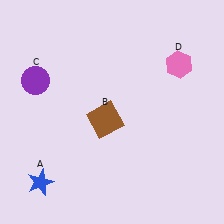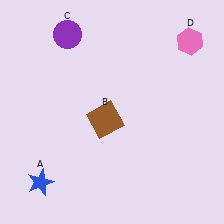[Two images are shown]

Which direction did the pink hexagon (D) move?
The pink hexagon (D) moved up.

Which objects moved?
The objects that moved are: the purple circle (C), the pink hexagon (D).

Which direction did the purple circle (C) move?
The purple circle (C) moved up.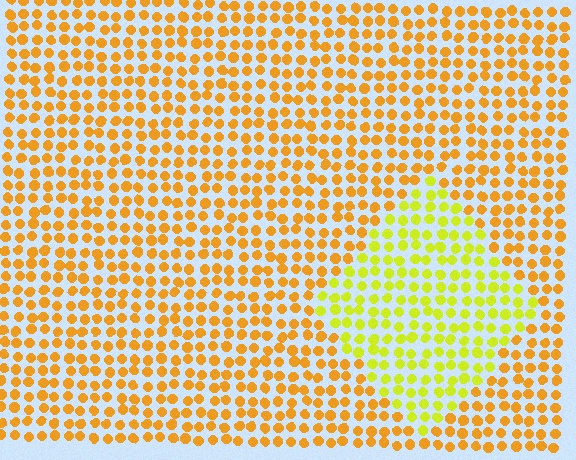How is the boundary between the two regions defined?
The boundary is defined purely by a slight shift in hue (about 34 degrees). Spacing, size, and orientation are identical on both sides.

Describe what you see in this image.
The image is filled with small orange elements in a uniform arrangement. A diamond-shaped region is visible where the elements are tinted to a slightly different hue, forming a subtle color boundary.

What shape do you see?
I see a diamond.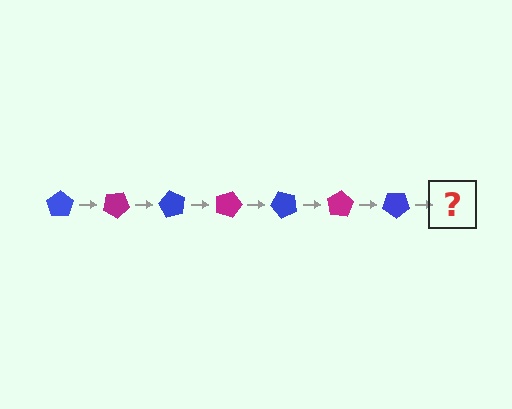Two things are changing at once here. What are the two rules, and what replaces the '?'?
The two rules are that it rotates 30 degrees each step and the color cycles through blue and magenta. The '?' should be a magenta pentagon, rotated 210 degrees from the start.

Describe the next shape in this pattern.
It should be a magenta pentagon, rotated 210 degrees from the start.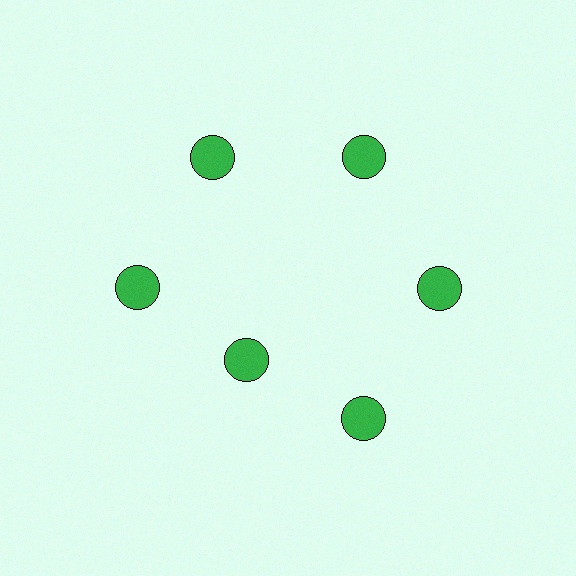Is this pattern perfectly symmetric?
No. The 6 green circles are arranged in a ring, but one element near the 7 o'clock position is pulled inward toward the center, breaking the 6-fold rotational symmetry.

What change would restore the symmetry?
The symmetry would be restored by moving it outward, back onto the ring so that all 6 circles sit at equal angles and equal distance from the center.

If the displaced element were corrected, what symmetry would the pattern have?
It would have 6-fold rotational symmetry — the pattern would map onto itself every 60 degrees.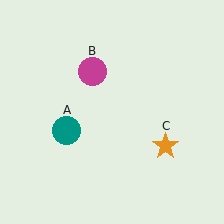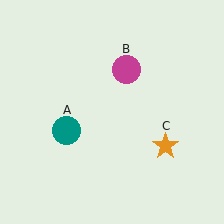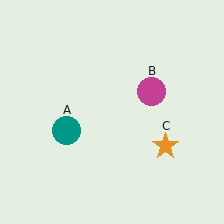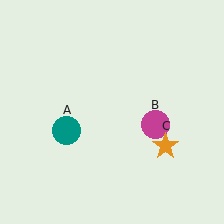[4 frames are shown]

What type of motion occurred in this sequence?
The magenta circle (object B) rotated clockwise around the center of the scene.